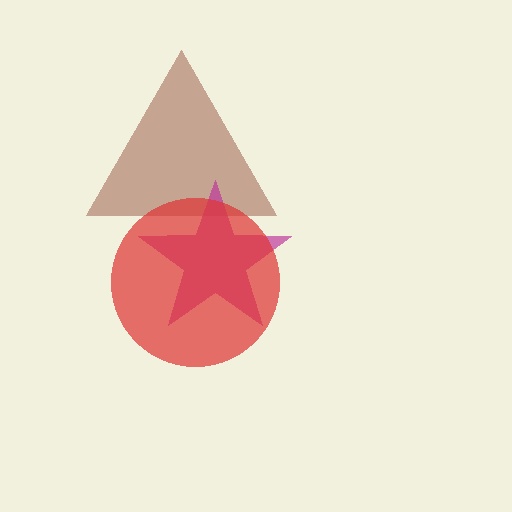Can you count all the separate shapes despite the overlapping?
Yes, there are 3 separate shapes.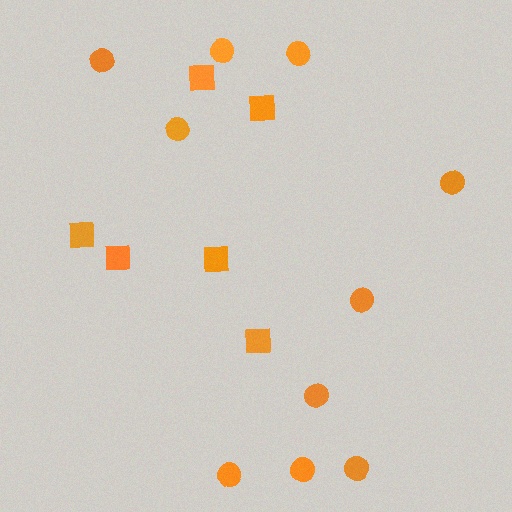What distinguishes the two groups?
There are 2 groups: one group of circles (10) and one group of squares (6).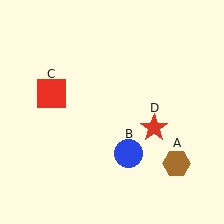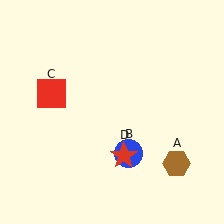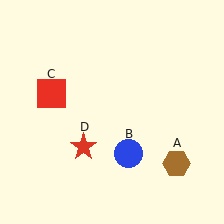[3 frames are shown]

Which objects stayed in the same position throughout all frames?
Brown hexagon (object A) and blue circle (object B) and red square (object C) remained stationary.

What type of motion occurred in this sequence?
The red star (object D) rotated clockwise around the center of the scene.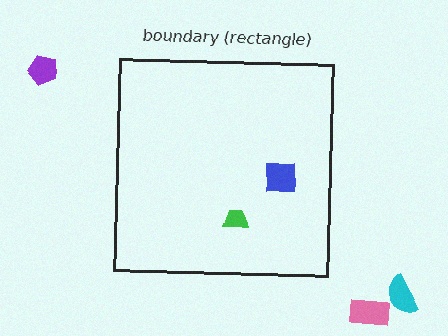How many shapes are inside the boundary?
2 inside, 3 outside.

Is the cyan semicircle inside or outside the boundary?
Outside.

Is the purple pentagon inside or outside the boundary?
Outside.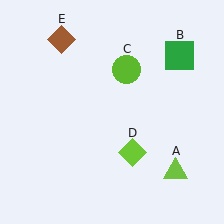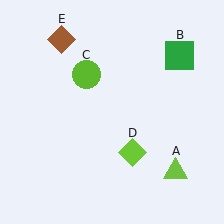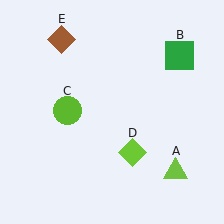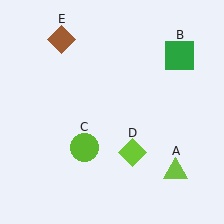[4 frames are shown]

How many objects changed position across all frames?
1 object changed position: lime circle (object C).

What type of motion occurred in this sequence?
The lime circle (object C) rotated counterclockwise around the center of the scene.